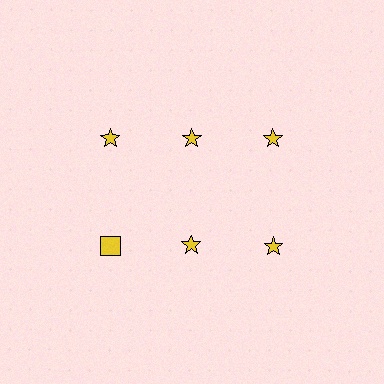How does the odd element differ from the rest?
It has a different shape: square instead of star.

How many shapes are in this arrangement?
There are 6 shapes arranged in a grid pattern.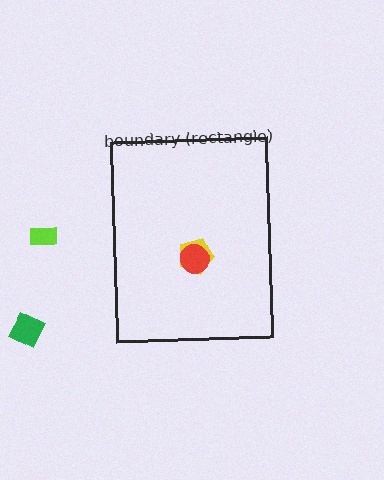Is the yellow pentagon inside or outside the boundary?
Inside.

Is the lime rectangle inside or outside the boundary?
Outside.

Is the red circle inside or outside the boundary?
Inside.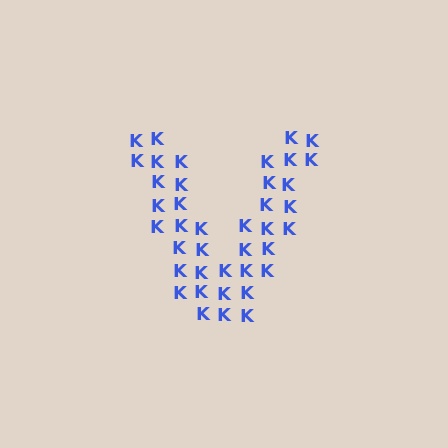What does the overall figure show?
The overall figure shows the letter V.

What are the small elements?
The small elements are letter K's.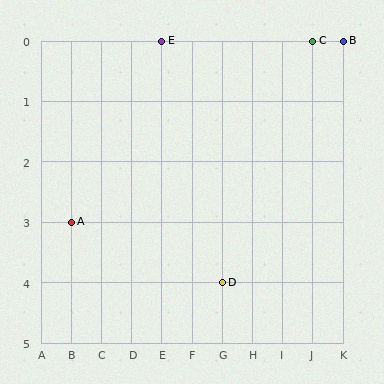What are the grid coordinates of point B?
Point B is at grid coordinates (K, 0).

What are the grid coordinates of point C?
Point C is at grid coordinates (J, 0).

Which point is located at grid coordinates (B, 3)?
Point A is at (B, 3).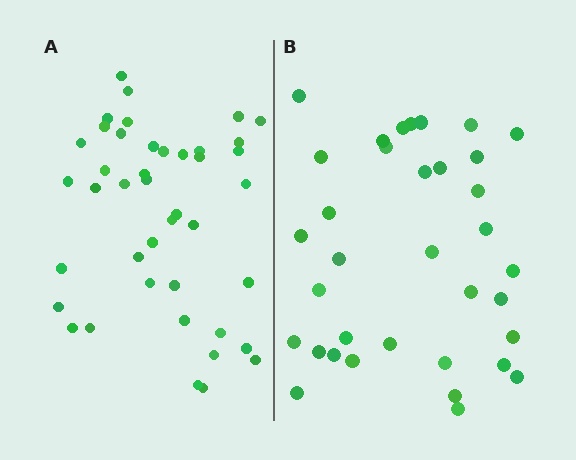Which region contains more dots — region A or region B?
Region A (the left region) has more dots.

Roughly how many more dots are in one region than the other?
Region A has roughly 8 or so more dots than region B.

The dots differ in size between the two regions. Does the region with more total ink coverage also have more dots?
No. Region B has more total ink coverage because its dots are larger, but region A actually contains more individual dots. Total area can be misleading — the number of items is what matters here.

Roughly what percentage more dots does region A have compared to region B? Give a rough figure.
About 20% more.